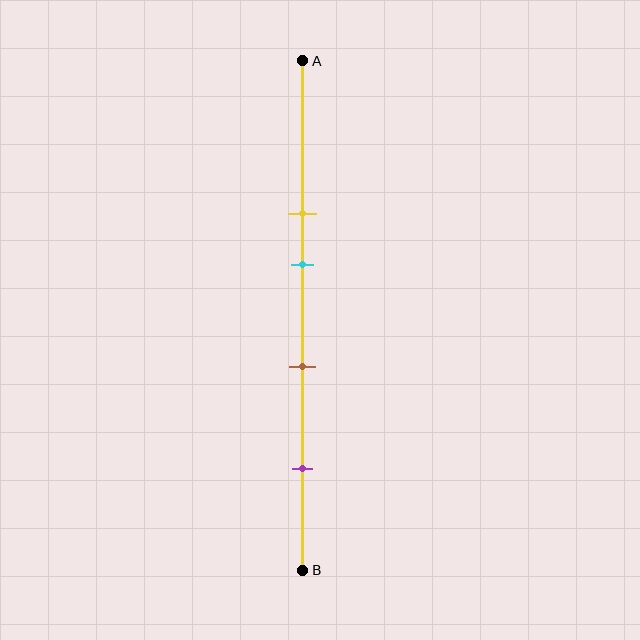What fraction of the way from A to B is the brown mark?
The brown mark is approximately 60% (0.6) of the way from A to B.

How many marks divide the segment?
There are 4 marks dividing the segment.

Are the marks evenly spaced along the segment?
No, the marks are not evenly spaced.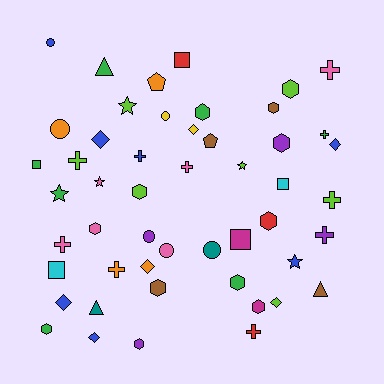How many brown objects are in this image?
There are 4 brown objects.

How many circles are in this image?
There are 6 circles.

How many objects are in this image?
There are 50 objects.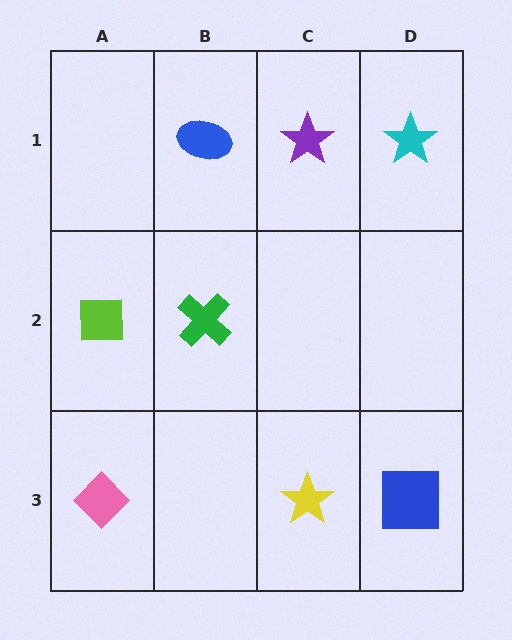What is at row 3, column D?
A blue square.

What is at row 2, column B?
A green cross.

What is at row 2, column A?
A lime square.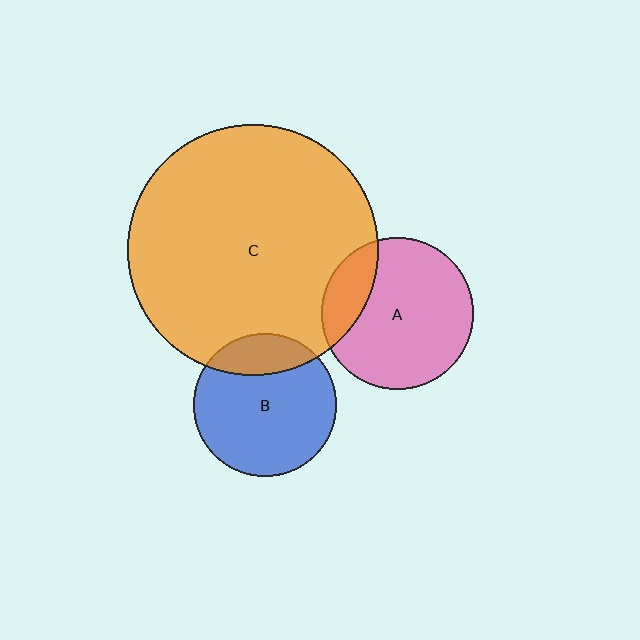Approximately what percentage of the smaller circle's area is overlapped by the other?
Approximately 20%.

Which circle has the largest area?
Circle C (orange).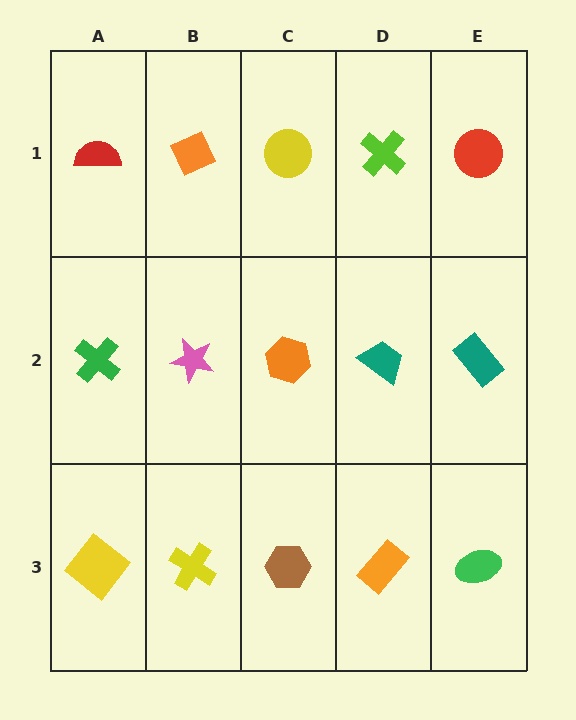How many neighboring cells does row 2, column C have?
4.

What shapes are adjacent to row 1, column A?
A green cross (row 2, column A), an orange diamond (row 1, column B).